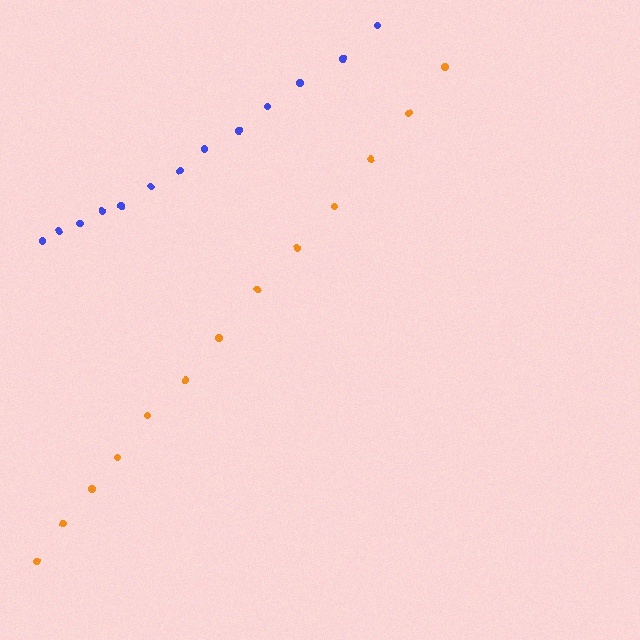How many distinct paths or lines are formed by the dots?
There are 2 distinct paths.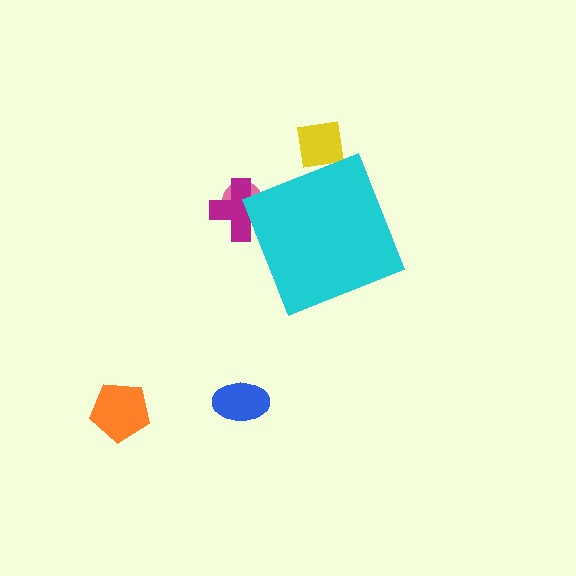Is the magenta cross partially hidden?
Yes, the magenta cross is partially hidden behind the cyan diamond.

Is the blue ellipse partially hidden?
No, the blue ellipse is fully visible.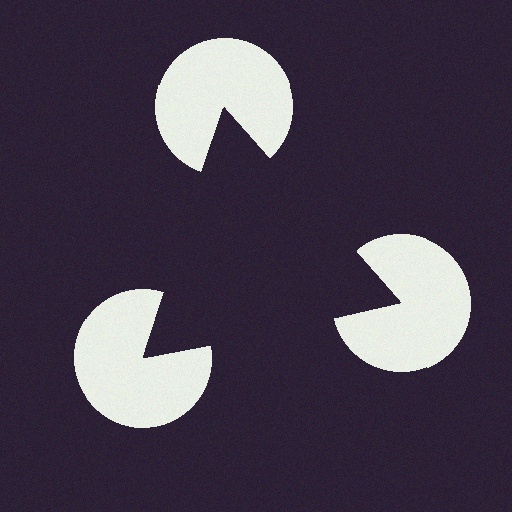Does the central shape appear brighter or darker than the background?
It typically appears slightly darker than the background, even though no actual brightness change is drawn.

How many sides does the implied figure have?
3 sides.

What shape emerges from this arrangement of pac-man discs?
An illusory triangle — its edges are inferred from the aligned wedge cuts in the pac-man discs, not physically drawn.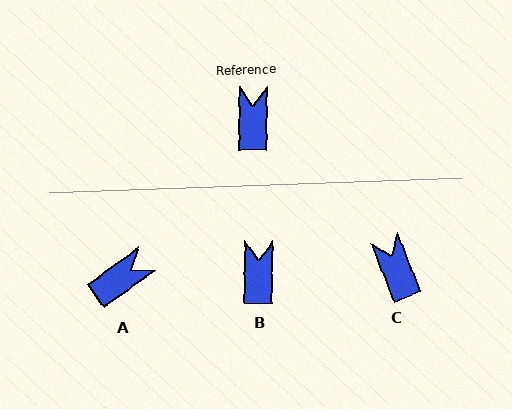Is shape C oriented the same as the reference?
No, it is off by about 21 degrees.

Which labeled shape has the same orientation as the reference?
B.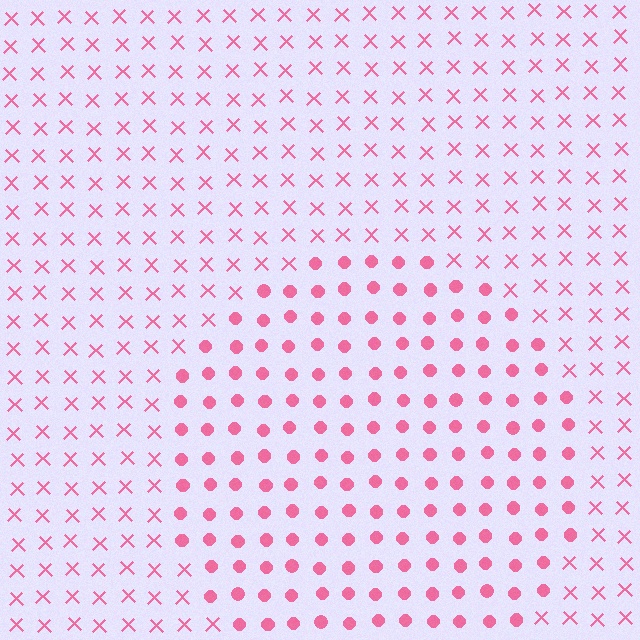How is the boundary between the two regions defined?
The boundary is defined by a change in element shape: circles inside vs. X marks outside. All elements share the same color and spacing.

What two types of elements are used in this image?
The image uses circles inside the circle region and X marks outside it.